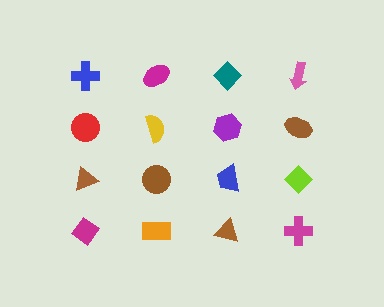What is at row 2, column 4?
A brown ellipse.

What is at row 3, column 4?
A lime diamond.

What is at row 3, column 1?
A brown triangle.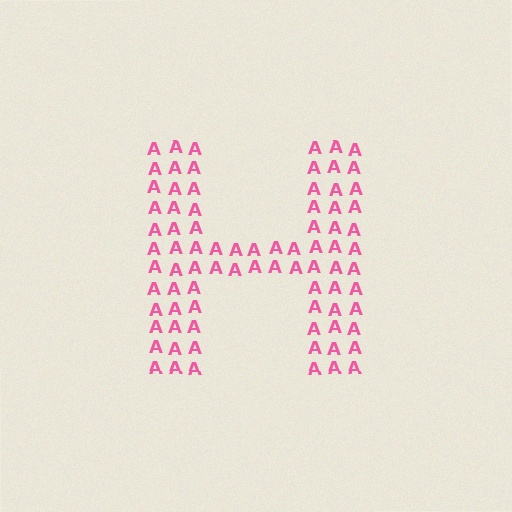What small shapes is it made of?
It is made of small letter A's.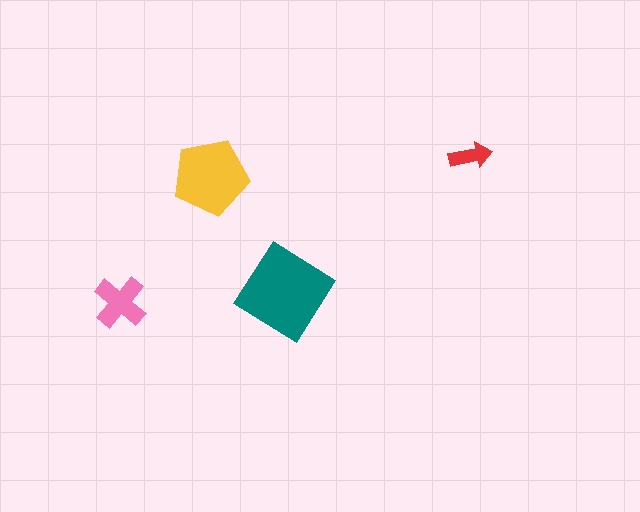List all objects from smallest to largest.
The red arrow, the pink cross, the yellow pentagon, the teal diamond.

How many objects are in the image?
There are 4 objects in the image.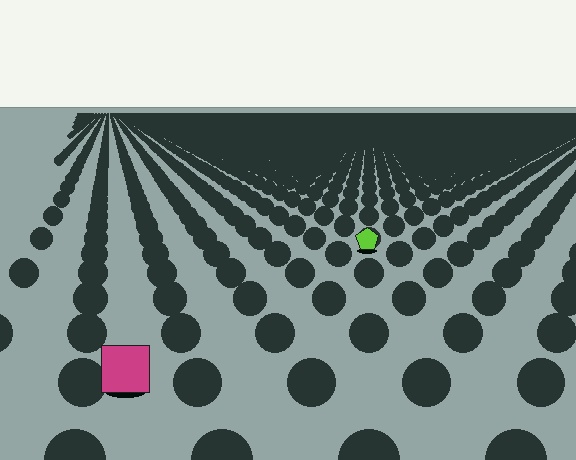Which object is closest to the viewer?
The magenta square is closest. The texture marks near it are larger and more spread out.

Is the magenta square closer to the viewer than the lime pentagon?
Yes. The magenta square is closer — you can tell from the texture gradient: the ground texture is coarser near it.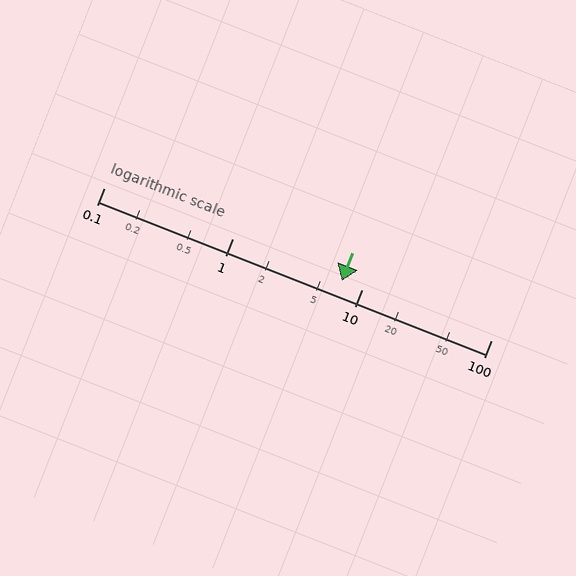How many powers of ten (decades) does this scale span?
The scale spans 3 decades, from 0.1 to 100.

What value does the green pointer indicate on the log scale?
The pointer indicates approximately 7.